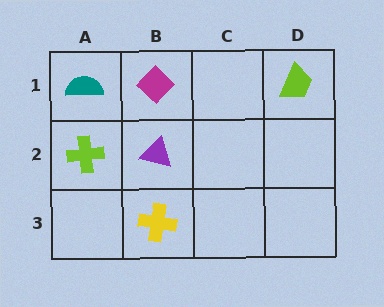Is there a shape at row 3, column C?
No, that cell is empty.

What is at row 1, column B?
A magenta diamond.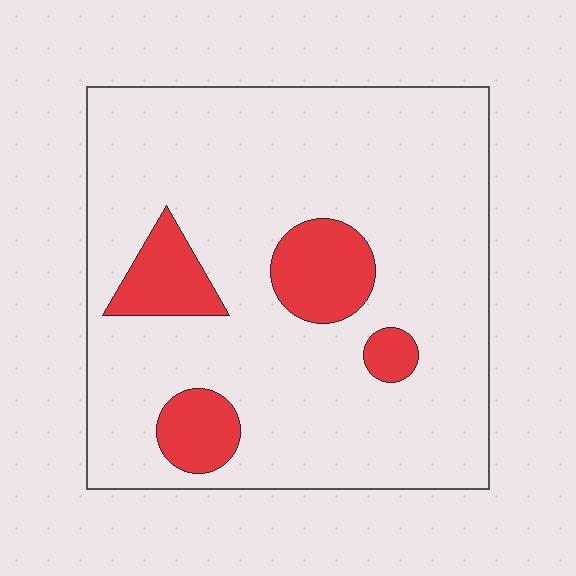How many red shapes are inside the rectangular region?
4.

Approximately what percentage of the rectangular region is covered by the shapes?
Approximately 15%.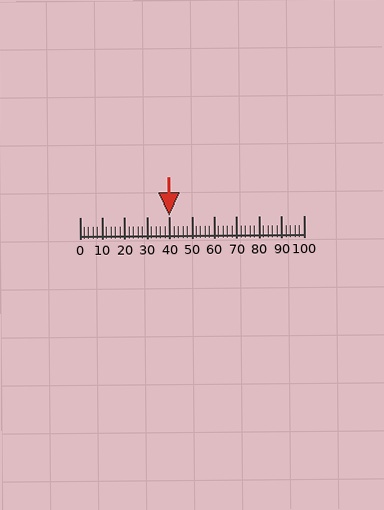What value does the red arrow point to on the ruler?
The red arrow points to approximately 40.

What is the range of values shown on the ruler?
The ruler shows values from 0 to 100.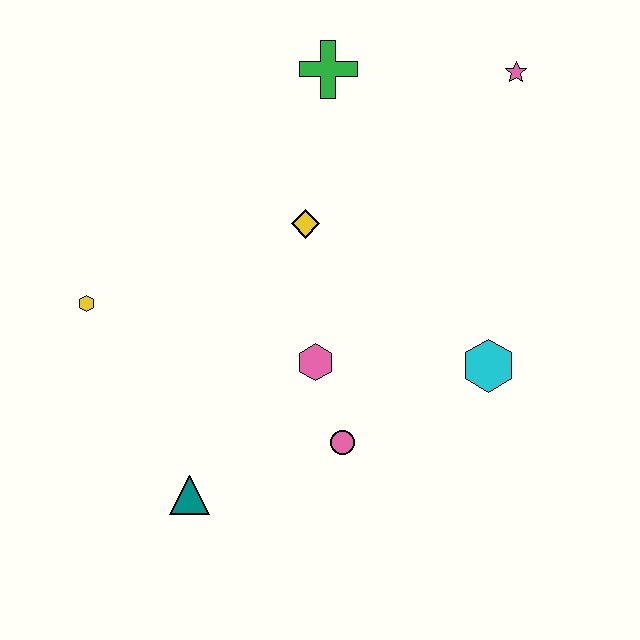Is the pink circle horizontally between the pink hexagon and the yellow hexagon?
No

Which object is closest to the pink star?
The green cross is closest to the pink star.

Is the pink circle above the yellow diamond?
No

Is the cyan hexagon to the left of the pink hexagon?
No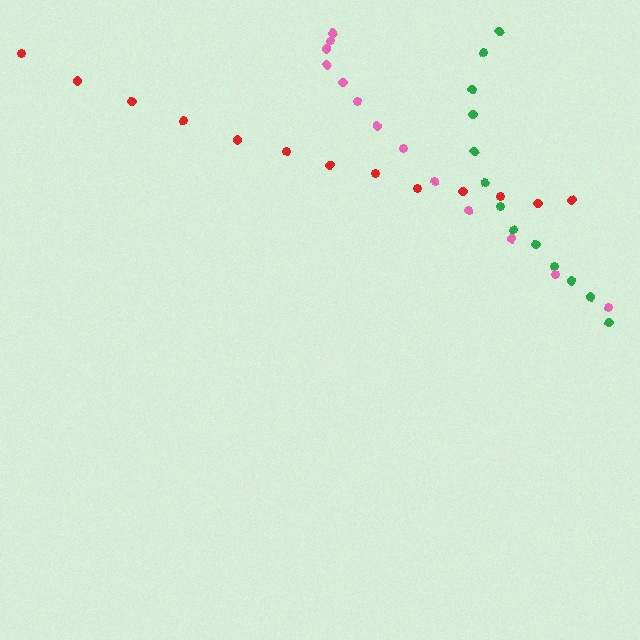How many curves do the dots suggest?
There are 3 distinct paths.